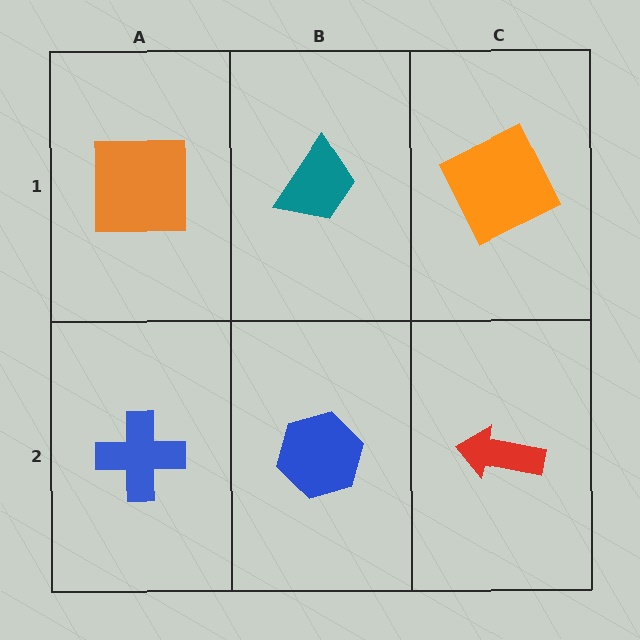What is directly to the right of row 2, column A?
A blue hexagon.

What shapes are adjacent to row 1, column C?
A red arrow (row 2, column C), a teal trapezoid (row 1, column B).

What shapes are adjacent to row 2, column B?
A teal trapezoid (row 1, column B), a blue cross (row 2, column A), a red arrow (row 2, column C).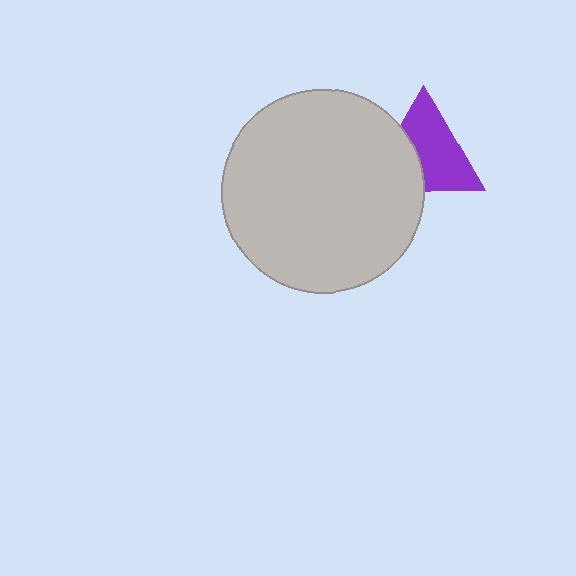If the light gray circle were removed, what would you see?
You would see the complete purple triangle.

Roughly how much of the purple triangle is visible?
About half of it is visible (roughly 64%).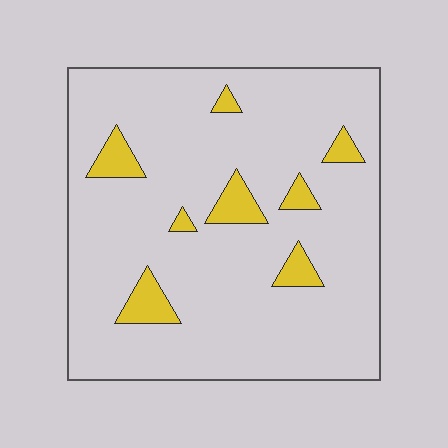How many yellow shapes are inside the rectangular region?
8.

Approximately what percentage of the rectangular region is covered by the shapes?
Approximately 10%.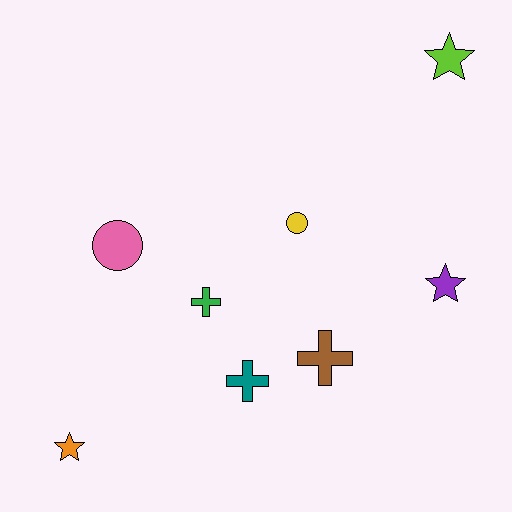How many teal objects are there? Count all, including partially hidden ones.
There is 1 teal object.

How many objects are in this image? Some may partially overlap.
There are 8 objects.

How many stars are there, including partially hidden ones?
There are 3 stars.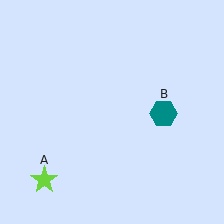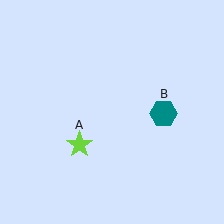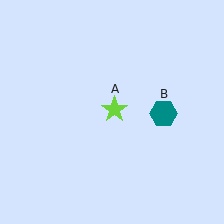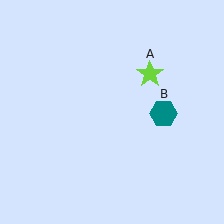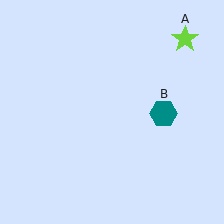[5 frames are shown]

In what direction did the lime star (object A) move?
The lime star (object A) moved up and to the right.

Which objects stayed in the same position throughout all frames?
Teal hexagon (object B) remained stationary.